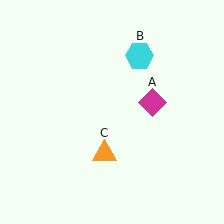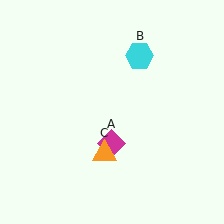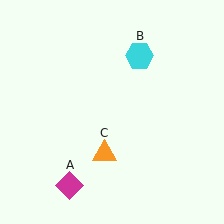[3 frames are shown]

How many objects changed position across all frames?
1 object changed position: magenta diamond (object A).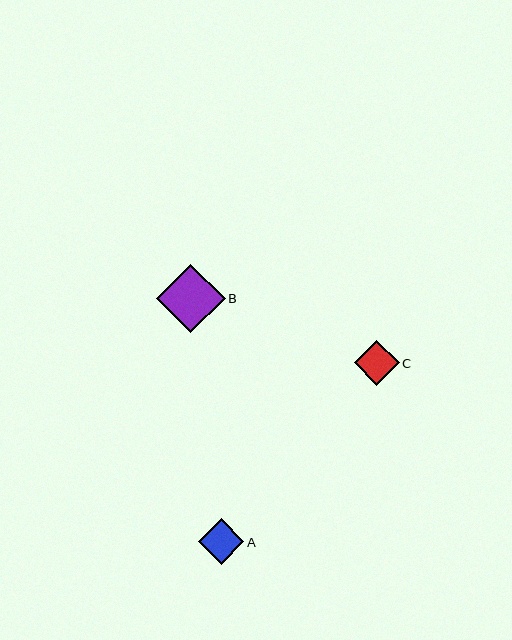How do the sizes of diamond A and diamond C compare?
Diamond A and diamond C are approximately the same size.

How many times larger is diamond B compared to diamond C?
Diamond B is approximately 1.5 times the size of diamond C.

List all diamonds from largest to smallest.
From largest to smallest: B, A, C.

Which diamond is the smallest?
Diamond C is the smallest with a size of approximately 45 pixels.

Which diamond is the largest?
Diamond B is the largest with a size of approximately 68 pixels.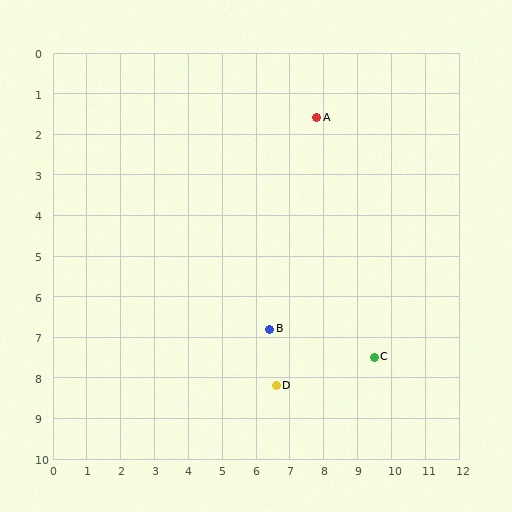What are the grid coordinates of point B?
Point B is at approximately (6.4, 6.8).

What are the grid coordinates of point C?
Point C is at approximately (9.5, 7.5).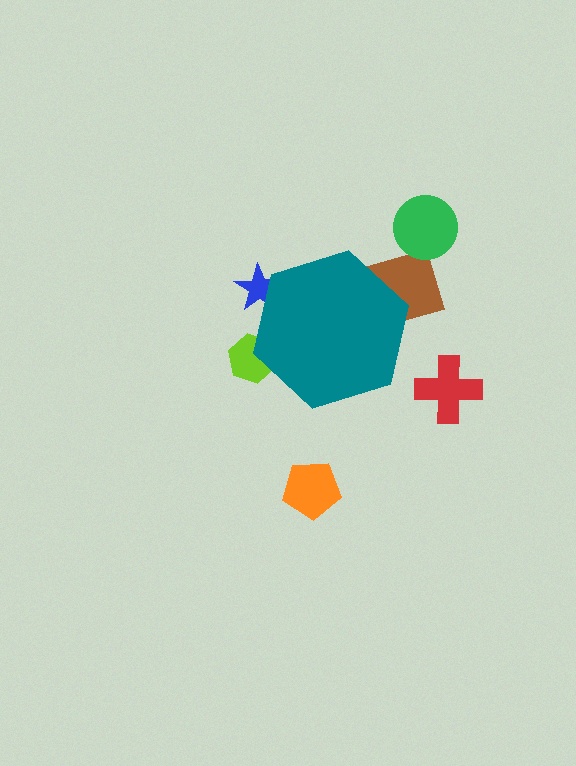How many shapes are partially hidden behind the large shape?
3 shapes are partially hidden.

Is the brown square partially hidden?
Yes, the brown square is partially hidden behind the teal hexagon.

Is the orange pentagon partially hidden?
No, the orange pentagon is fully visible.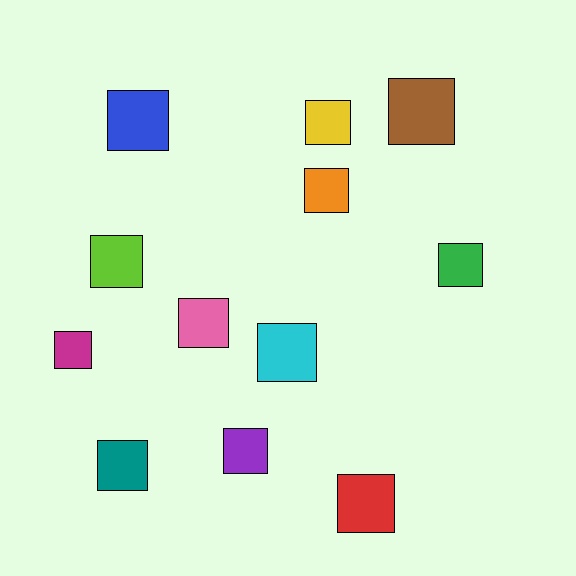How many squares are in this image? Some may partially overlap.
There are 12 squares.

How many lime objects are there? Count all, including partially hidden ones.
There is 1 lime object.